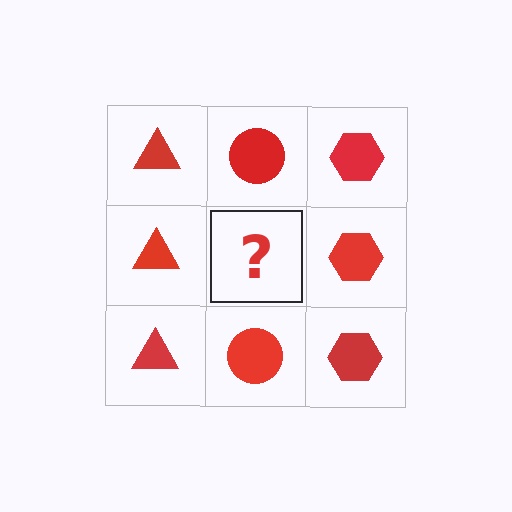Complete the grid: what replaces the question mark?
The question mark should be replaced with a red circle.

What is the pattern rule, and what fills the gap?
The rule is that each column has a consistent shape. The gap should be filled with a red circle.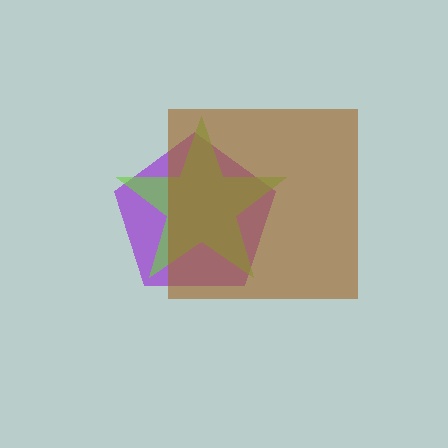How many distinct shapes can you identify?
There are 3 distinct shapes: a purple pentagon, a lime star, a brown square.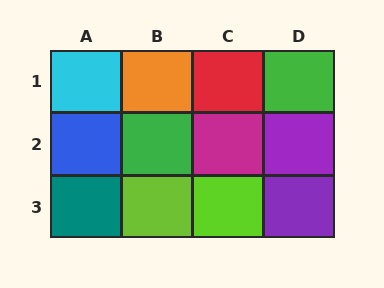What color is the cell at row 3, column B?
Lime.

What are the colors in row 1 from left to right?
Cyan, orange, red, green.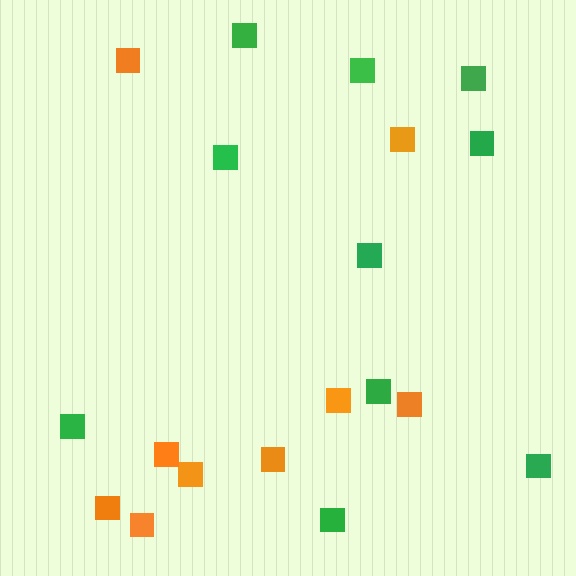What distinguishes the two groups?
There are 2 groups: one group of green squares (10) and one group of orange squares (9).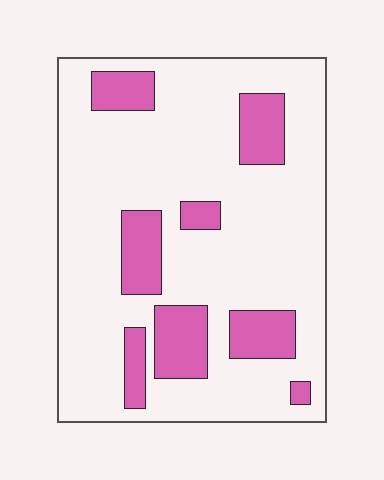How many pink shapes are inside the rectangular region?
8.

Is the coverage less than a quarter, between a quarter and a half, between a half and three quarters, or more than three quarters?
Less than a quarter.